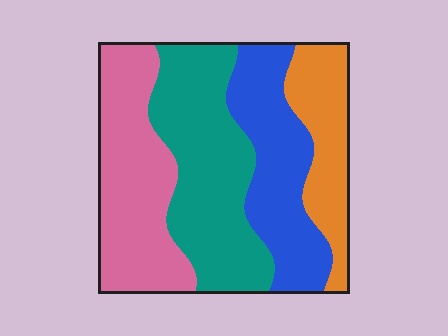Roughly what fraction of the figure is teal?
Teal covers 32% of the figure.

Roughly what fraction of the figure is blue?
Blue takes up about one quarter (1/4) of the figure.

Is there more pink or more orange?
Pink.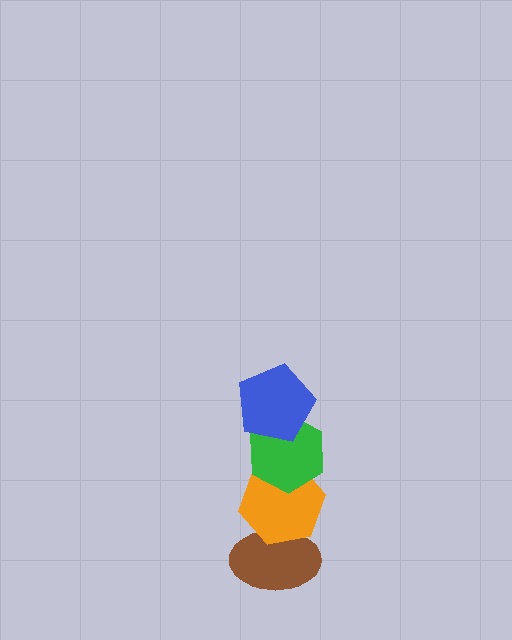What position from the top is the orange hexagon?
The orange hexagon is 3rd from the top.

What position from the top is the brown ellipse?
The brown ellipse is 4th from the top.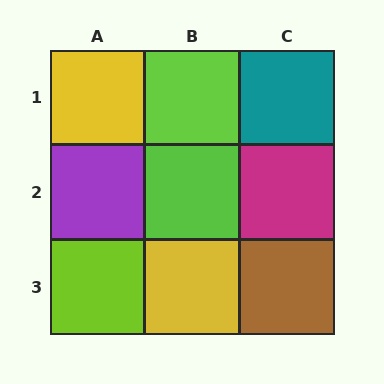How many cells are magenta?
1 cell is magenta.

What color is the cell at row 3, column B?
Yellow.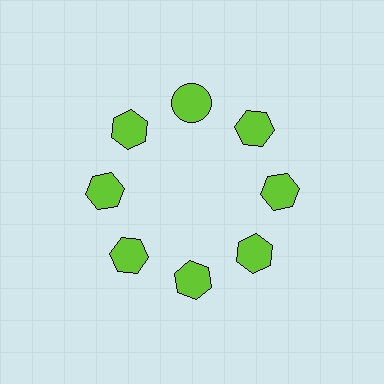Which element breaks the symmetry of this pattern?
The lime circle at roughly the 12 o'clock position breaks the symmetry. All other shapes are lime hexagons.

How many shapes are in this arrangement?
There are 8 shapes arranged in a ring pattern.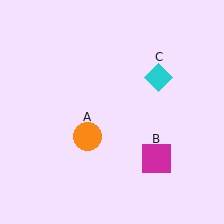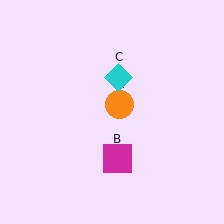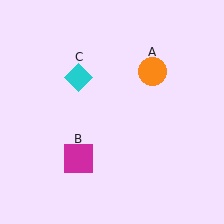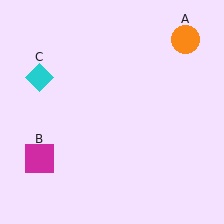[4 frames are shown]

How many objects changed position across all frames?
3 objects changed position: orange circle (object A), magenta square (object B), cyan diamond (object C).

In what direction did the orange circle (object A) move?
The orange circle (object A) moved up and to the right.